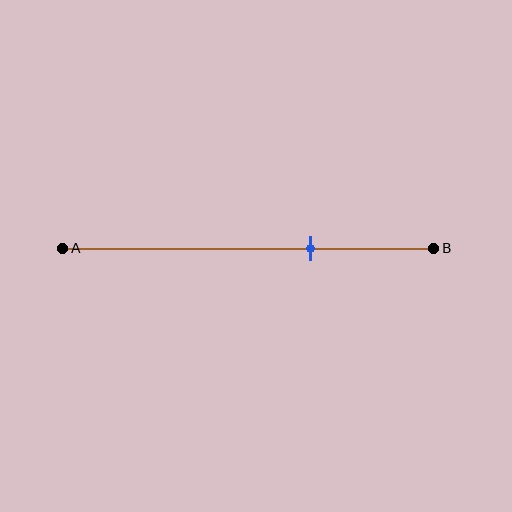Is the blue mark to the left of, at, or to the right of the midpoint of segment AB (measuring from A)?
The blue mark is to the right of the midpoint of segment AB.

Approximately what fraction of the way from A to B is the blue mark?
The blue mark is approximately 65% of the way from A to B.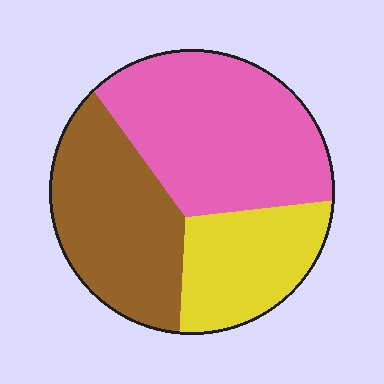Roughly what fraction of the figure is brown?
Brown covers 33% of the figure.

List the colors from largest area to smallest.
From largest to smallest: pink, brown, yellow.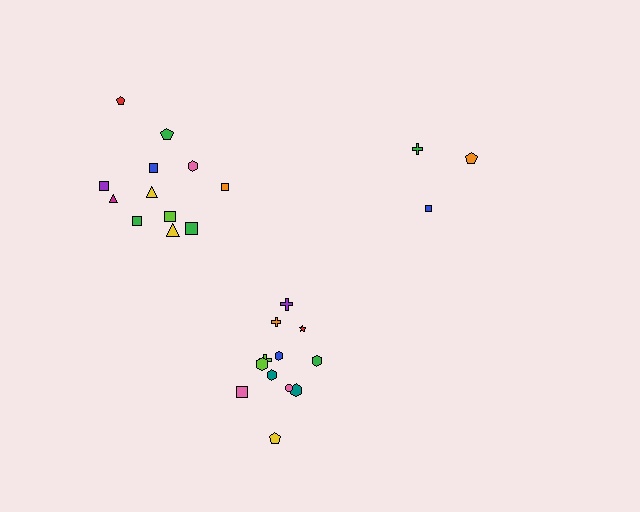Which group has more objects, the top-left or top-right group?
The top-left group.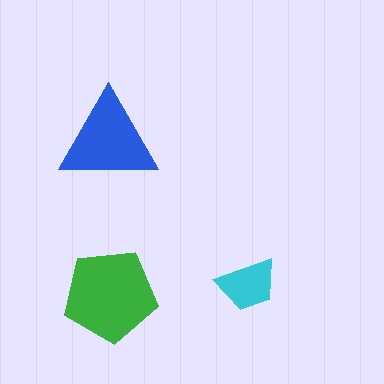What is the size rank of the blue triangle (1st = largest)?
2nd.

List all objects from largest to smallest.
The green pentagon, the blue triangle, the cyan trapezoid.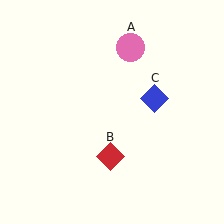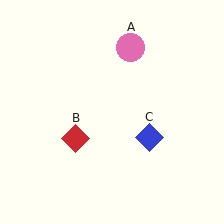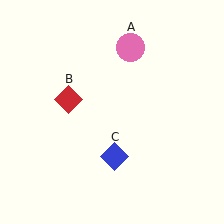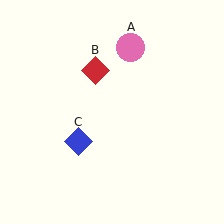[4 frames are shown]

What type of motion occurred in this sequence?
The red diamond (object B), blue diamond (object C) rotated clockwise around the center of the scene.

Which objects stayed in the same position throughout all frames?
Pink circle (object A) remained stationary.